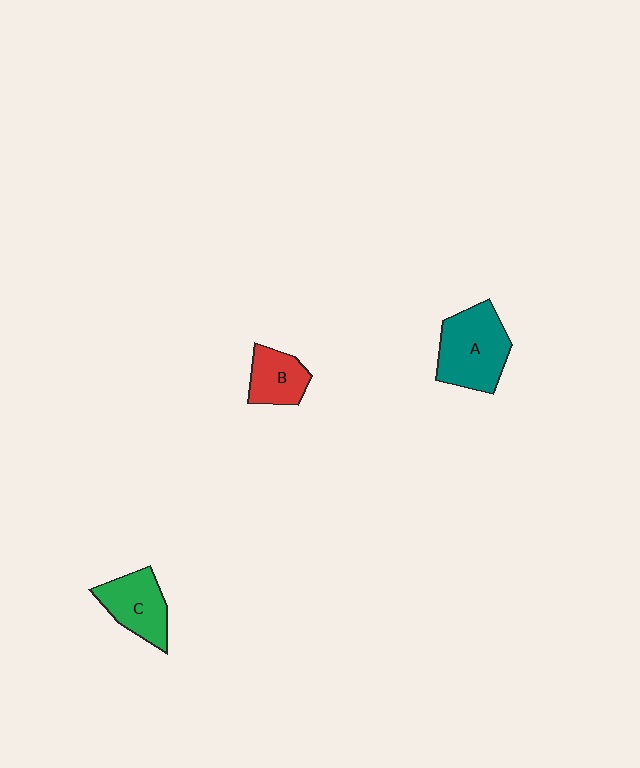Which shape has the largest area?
Shape A (teal).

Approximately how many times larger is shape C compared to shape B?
Approximately 1.3 times.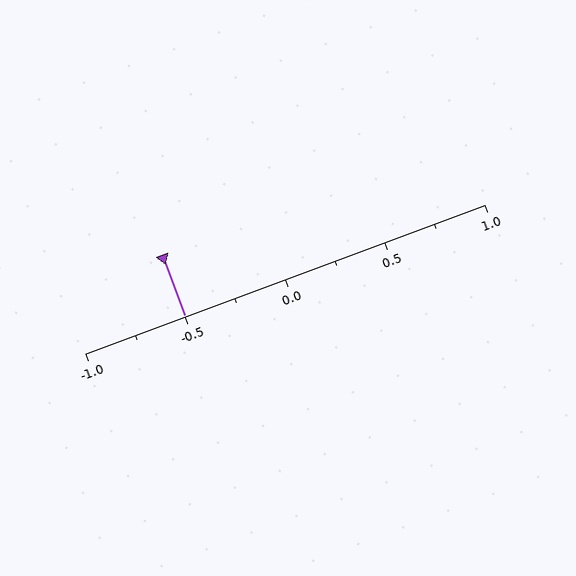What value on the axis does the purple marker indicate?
The marker indicates approximately -0.5.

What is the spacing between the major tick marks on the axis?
The major ticks are spaced 0.5 apart.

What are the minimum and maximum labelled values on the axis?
The axis runs from -1.0 to 1.0.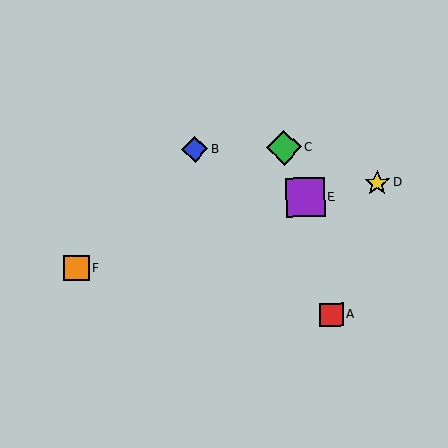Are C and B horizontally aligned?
Yes, both are at y≈147.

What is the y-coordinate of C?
Object C is at y≈147.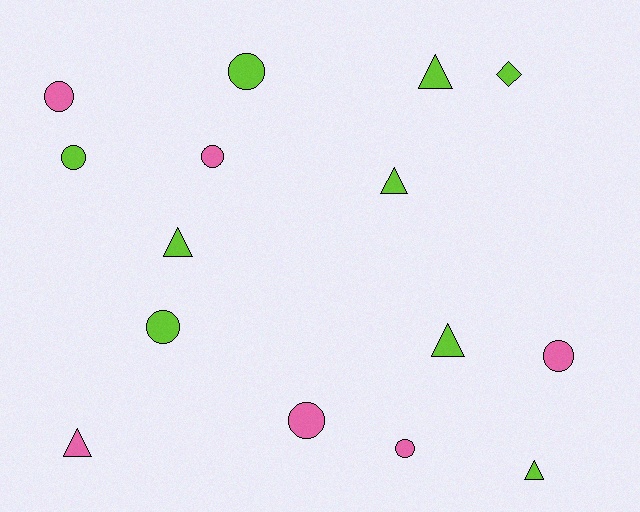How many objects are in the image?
There are 15 objects.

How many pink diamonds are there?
There are no pink diamonds.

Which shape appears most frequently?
Circle, with 8 objects.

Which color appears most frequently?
Lime, with 9 objects.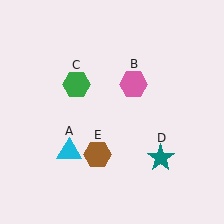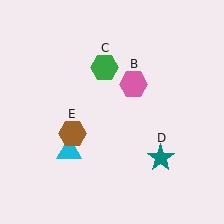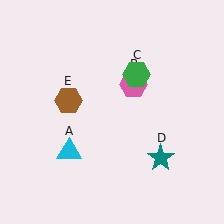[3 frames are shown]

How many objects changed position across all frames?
2 objects changed position: green hexagon (object C), brown hexagon (object E).